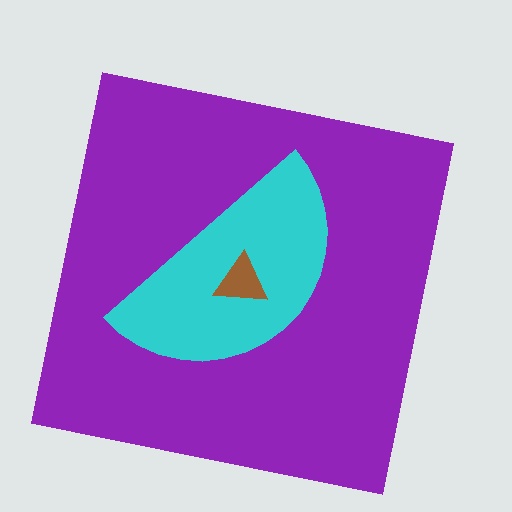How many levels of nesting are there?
3.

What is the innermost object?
The brown triangle.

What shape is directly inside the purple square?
The cyan semicircle.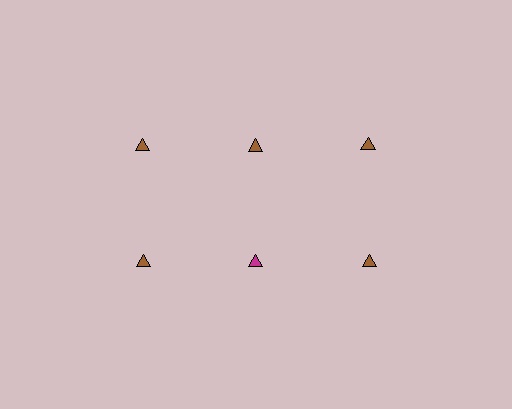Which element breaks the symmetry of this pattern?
The magenta triangle in the second row, second from left column breaks the symmetry. All other shapes are brown triangles.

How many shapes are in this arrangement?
There are 6 shapes arranged in a grid pattern.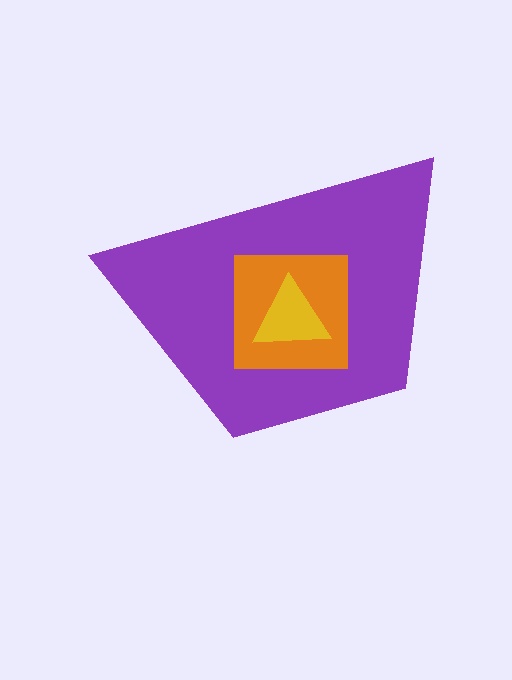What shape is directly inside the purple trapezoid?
The orange square.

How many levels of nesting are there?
3.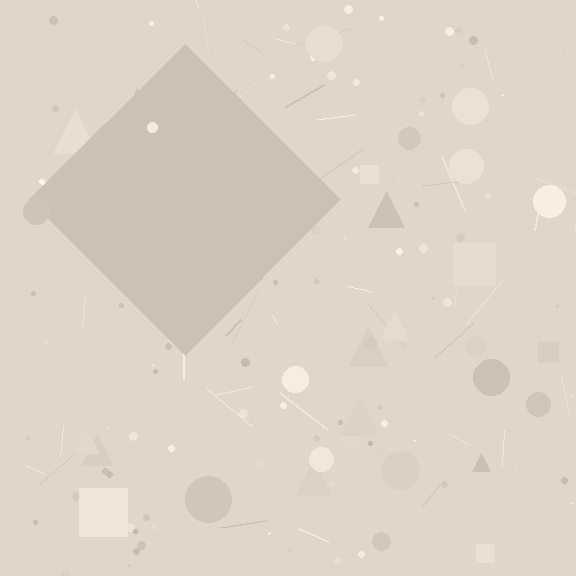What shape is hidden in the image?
A diamond is hidden in the image.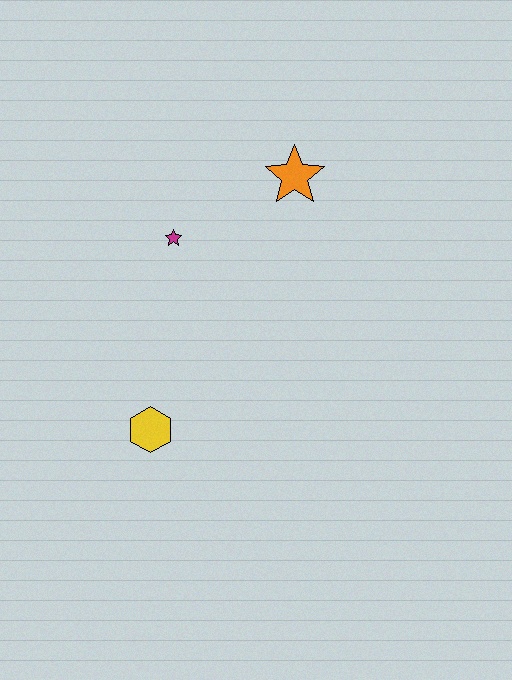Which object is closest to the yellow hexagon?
The magenta star is closest to the yellow hexagon.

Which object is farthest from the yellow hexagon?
The orange star is farthest from the yellow hexagon.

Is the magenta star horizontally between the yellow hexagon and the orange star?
Yes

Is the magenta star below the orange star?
Yes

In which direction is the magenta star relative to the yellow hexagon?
The magenta star is above the yellow hexagon.